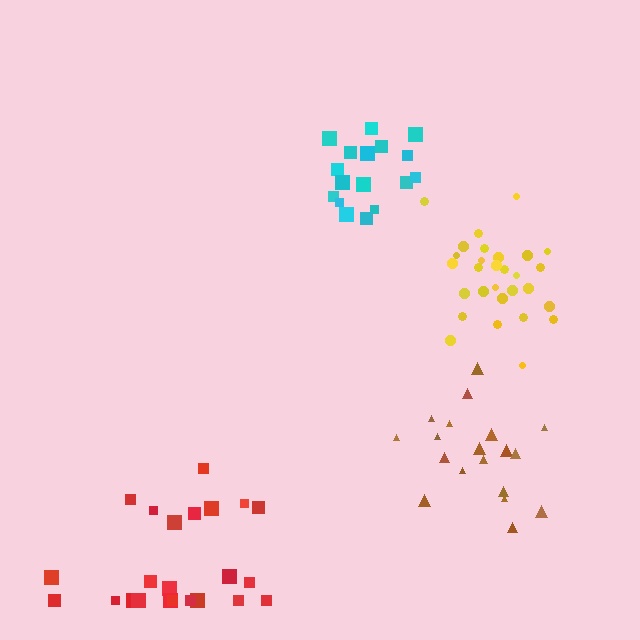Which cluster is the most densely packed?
Yellow.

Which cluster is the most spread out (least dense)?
Red.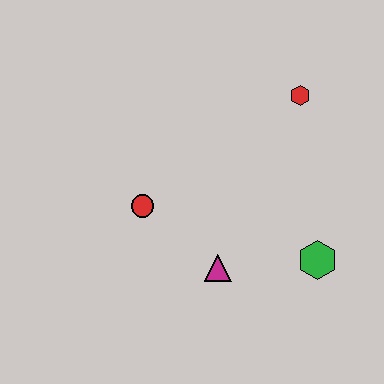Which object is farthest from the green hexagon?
The red circle is farthest from the green hexagon.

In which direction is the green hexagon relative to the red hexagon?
The green hexagon is below the red hexagon.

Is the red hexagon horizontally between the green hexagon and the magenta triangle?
Yes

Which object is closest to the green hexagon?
The magenta triangle is closest to the green hexagon.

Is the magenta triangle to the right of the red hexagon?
No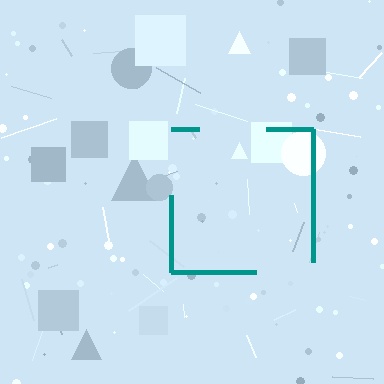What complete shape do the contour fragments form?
The contour fragments form a square.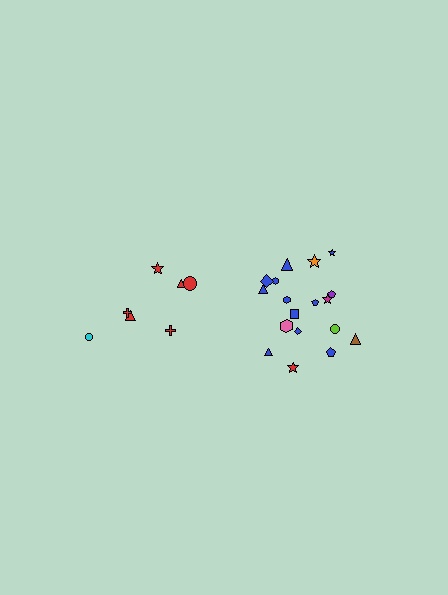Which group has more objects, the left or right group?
The right group.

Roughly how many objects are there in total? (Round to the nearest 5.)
Roughly 25 objects in total.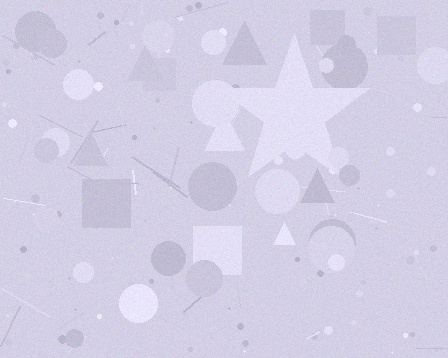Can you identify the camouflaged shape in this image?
The camouflaged shape is a star.